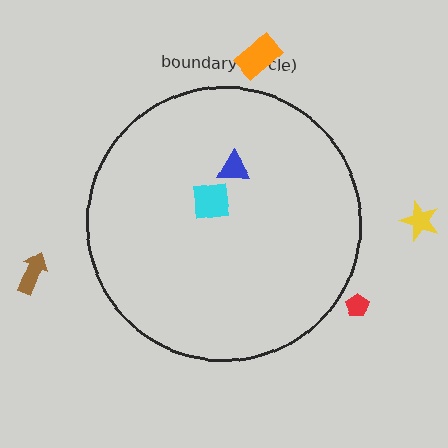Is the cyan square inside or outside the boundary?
Inside.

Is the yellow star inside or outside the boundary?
Outside.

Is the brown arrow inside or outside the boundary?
Outside.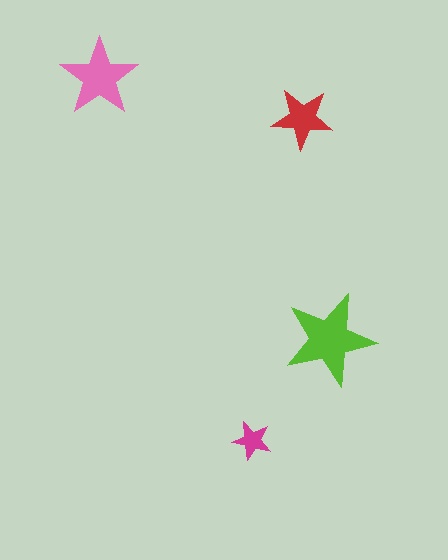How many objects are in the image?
There are 4 objects in the image.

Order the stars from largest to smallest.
the lime one, the pink one, the red one, the magenta one.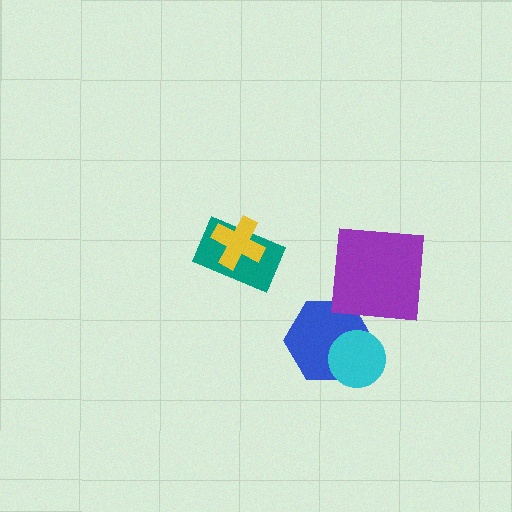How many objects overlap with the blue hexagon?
1 object overlaps with the blue hexagon.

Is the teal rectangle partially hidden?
Yes, it is partially covered by another shape.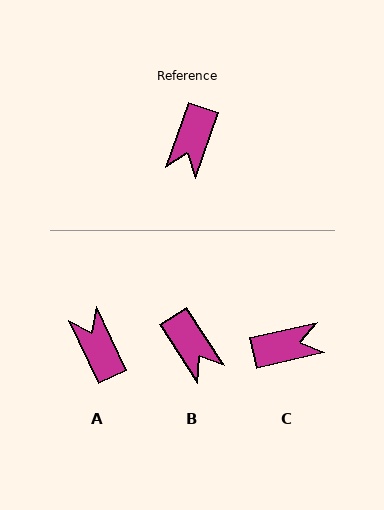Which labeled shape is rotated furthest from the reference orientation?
A, about 135 degrees away.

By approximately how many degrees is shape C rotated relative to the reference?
Approximately 122 degrees counter-clockwise.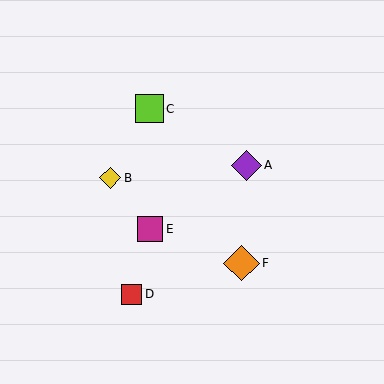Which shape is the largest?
The orange diamond (labeled F) is the largest.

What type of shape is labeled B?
Shape B is a yellow diamond.